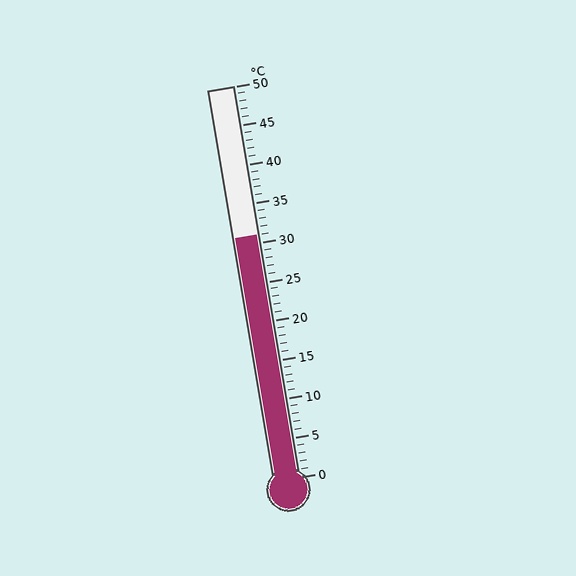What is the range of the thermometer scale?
The thermometer scale ranges from 0°C to 50°C.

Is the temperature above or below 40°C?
The temperature is below 40°C.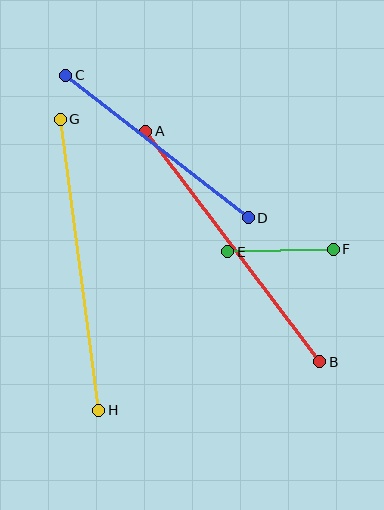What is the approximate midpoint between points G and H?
The midpoint is at approximately (79, 265) pixels.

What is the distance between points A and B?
The distance is approximately 288 pixels.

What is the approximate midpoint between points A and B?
The midpoint is at approximately (233, 246) pixels.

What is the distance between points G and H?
The distance is approximately 294 pixels.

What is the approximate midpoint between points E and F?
The midpoint is at approximately (280, 250) pixels.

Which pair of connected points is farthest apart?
Points G and H are farthest apart.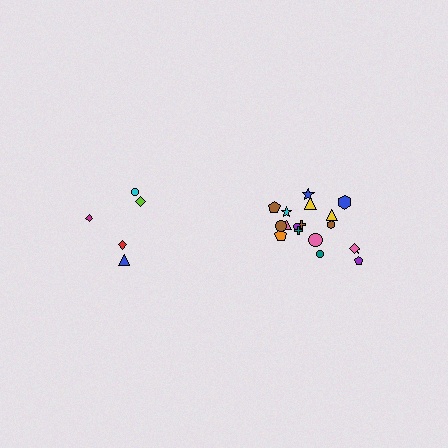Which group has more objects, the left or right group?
The right group.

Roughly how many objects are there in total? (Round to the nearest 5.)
Roughly 25 objects in total.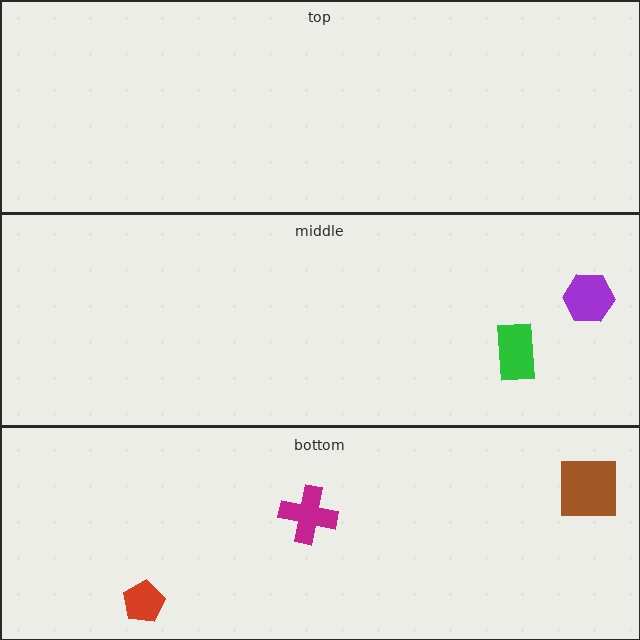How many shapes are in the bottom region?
3.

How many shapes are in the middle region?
2.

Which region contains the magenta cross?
The bottom region.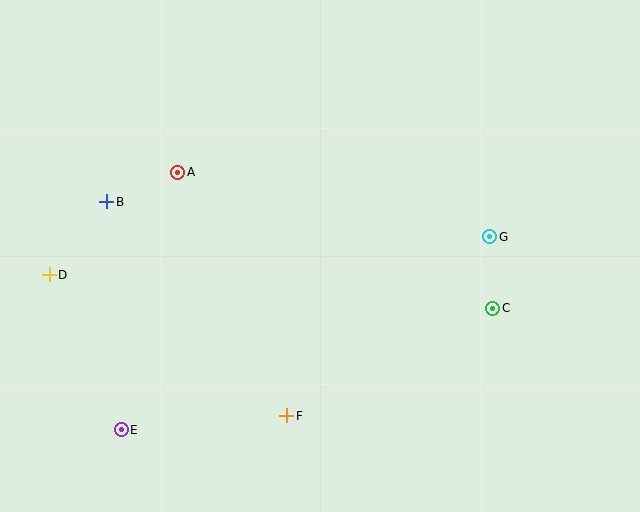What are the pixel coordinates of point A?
Point A is at (178, 172).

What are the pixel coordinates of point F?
Point F is at (287, 416).